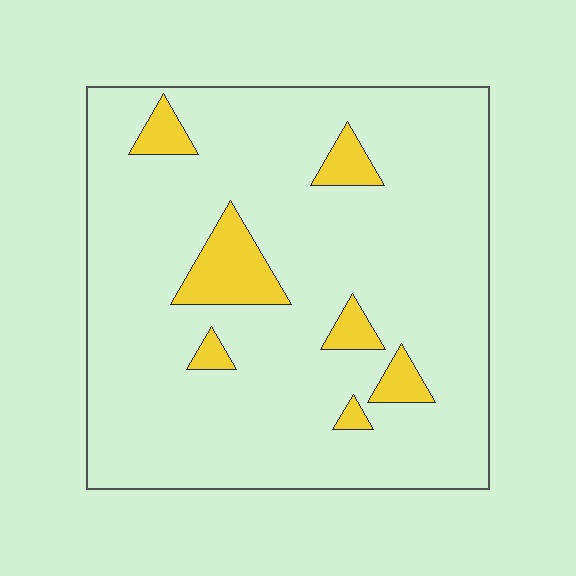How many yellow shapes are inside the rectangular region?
7.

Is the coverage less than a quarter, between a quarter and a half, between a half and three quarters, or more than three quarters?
Less than a quarter.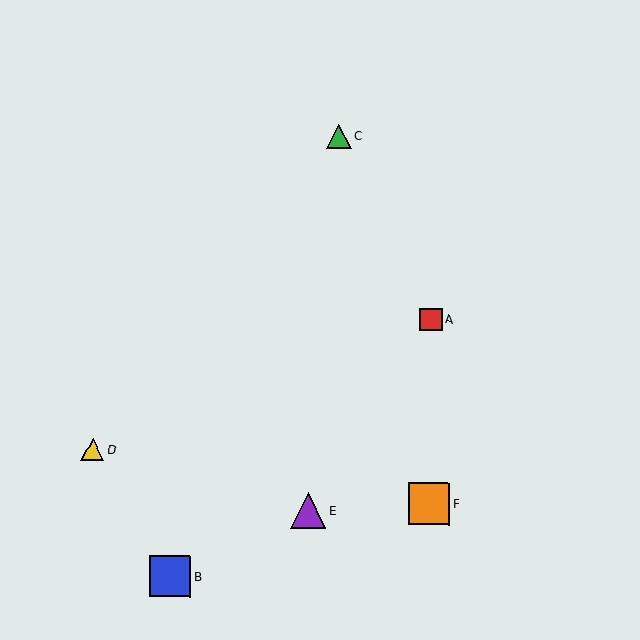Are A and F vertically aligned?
Yes, both are at x≈431.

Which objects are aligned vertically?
Objects A, F are aligned vertically.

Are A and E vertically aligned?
No, A is at x≈431 and E is at x≈308.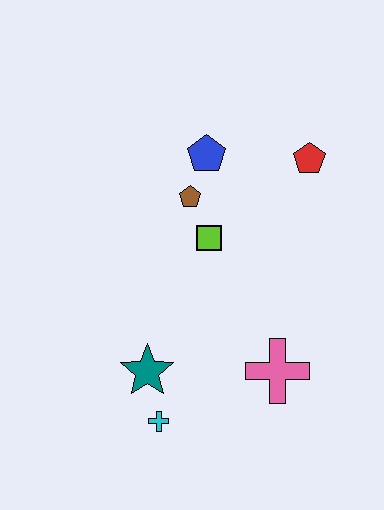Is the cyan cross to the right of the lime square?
No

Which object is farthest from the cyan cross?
The red pentagon is farthest from the cyan cross.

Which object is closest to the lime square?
The brown pentagon is closest to the lime square.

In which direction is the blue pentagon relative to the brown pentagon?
The blue pentagon is above the brown pentagon.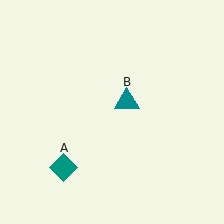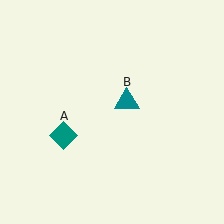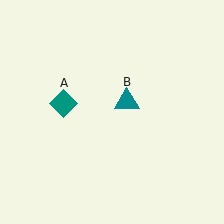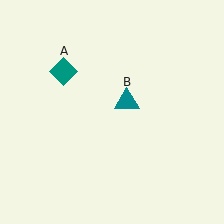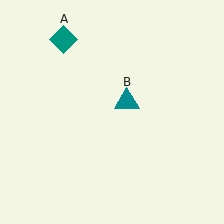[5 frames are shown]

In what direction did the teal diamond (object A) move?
The teal diamond (object A) moved up.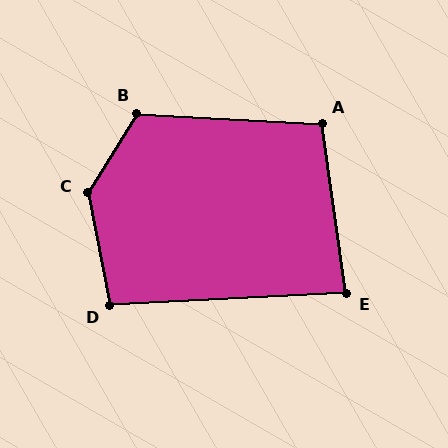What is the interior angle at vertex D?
Approximately 98 degrees (obtuse).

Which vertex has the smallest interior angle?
E, at approximately 85 degrees.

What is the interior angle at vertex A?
Approximately 101 degrees (obtuse).